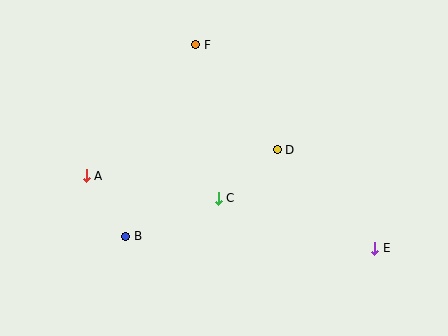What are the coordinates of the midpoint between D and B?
The midpoint between D and B is at (202, 193).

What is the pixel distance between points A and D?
The distance between A and D is 193 pixels.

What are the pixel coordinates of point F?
Point F is at (196, 45).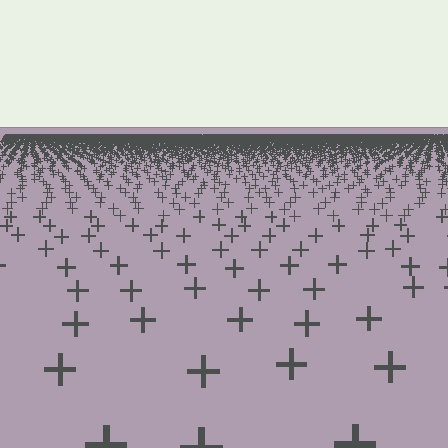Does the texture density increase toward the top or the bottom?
Density increases toward the top.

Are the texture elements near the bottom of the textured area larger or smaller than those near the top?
Larger. Near the bottom, elements are closer to the viewer and appear at a bigger on-screen size.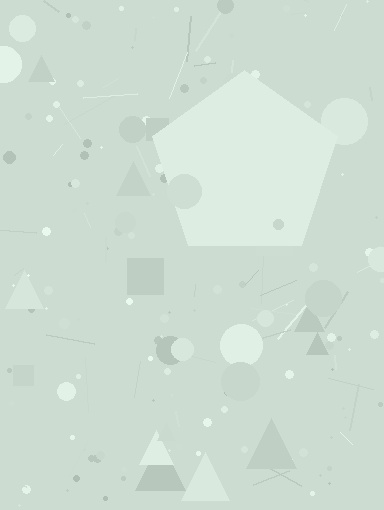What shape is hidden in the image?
A pentagon is hidden in the image.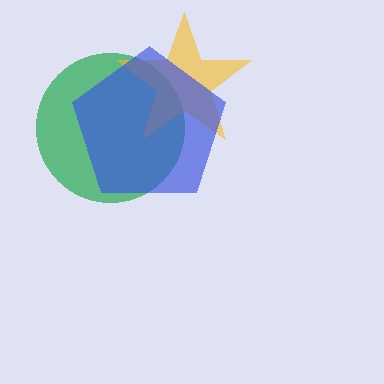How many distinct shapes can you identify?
There are 3 distinct shapes: a green circle, a yellow star, a blue pentagon.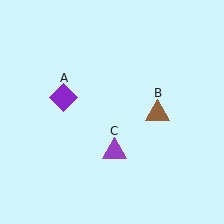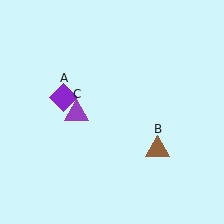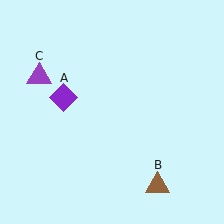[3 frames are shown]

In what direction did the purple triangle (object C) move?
The purple triangle (object C) moved up and to the left.